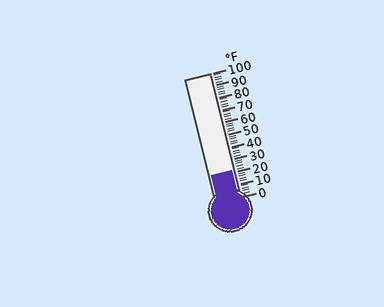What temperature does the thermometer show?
The thermometer shows approximately 22°F.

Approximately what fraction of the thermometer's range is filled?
The thermometer is filled to approximately 20% of its range.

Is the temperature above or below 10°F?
The temperature is above 10°F.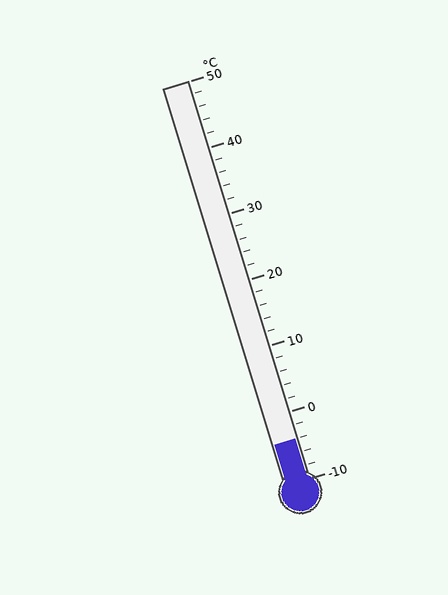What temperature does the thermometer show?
The thermometer shows approximately -4°C.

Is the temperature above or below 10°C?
The temperature is below 10°C.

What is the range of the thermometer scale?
The thermometer scale ranges from -10°C to 50°C.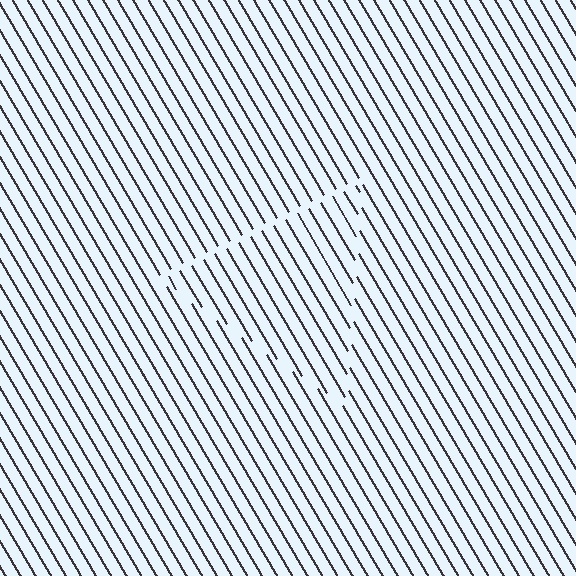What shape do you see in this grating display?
An illusory triangle. The interior of the shape contains the same grating, shifted by half a period — the contour is defined by the phase discontinuity where line-ends from the inner and outer gratings abut.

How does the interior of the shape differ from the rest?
The interior of the shape contains the same grating, shifted by half a period — the contour is defined by the phase discontinuity where line-ends from the inner and outer gratings abut.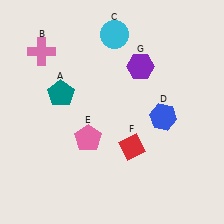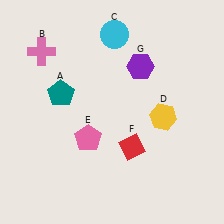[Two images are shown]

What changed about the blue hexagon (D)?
In Image 1, D is blue. In Image 2, it changed to yellow.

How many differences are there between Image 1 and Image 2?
There is 1 difference between the two images.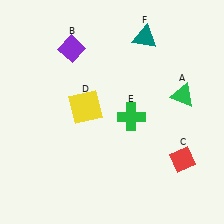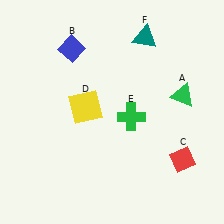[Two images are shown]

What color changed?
The diamond (B) changed from purple in Image 1 to blue in Image 2.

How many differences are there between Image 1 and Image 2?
There is 1 difference between the two images.